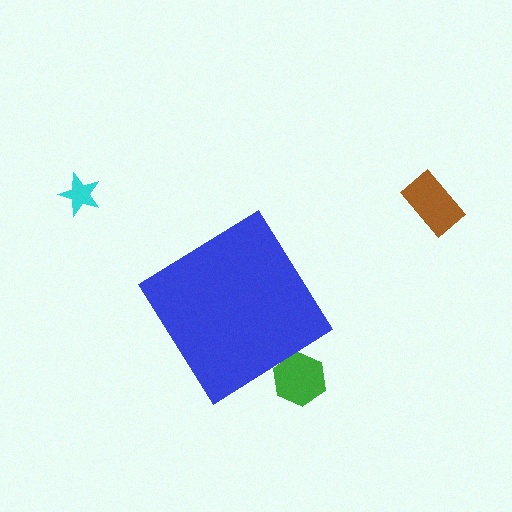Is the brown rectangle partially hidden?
No, the brown rectangle is fully visible.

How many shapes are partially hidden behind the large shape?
1 shape is partially hidden.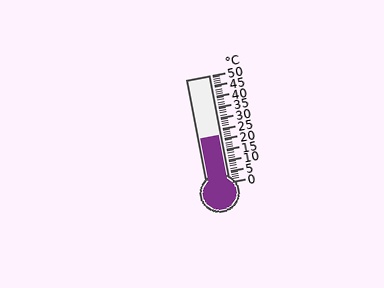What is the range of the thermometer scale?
The thermometer scale ranges from 0°C to 50°C.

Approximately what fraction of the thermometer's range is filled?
The thermometer is filled to approximately 45% of its range.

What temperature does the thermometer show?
The thermometer shows approximately 22°C.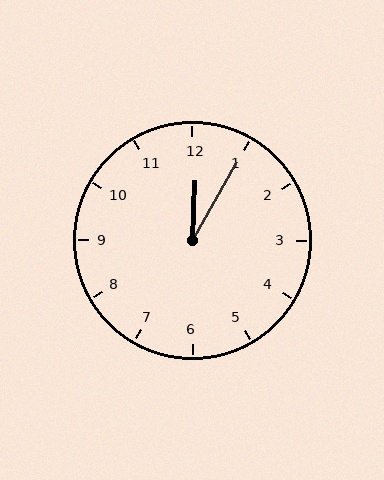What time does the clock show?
12:05.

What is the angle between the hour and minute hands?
Approximately 28 degrees.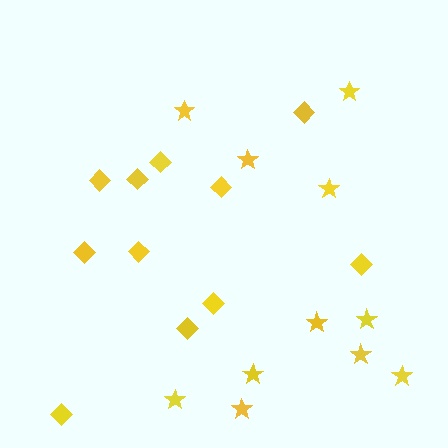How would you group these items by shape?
There are 2 groups: one group of diamonds (11) and one group of stars (11).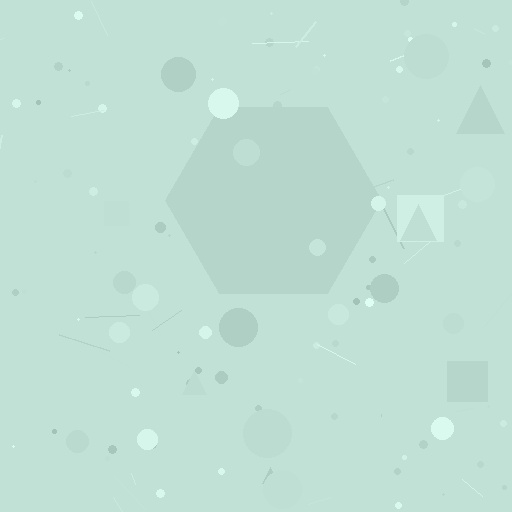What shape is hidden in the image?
A hexagon is hidden in the image.